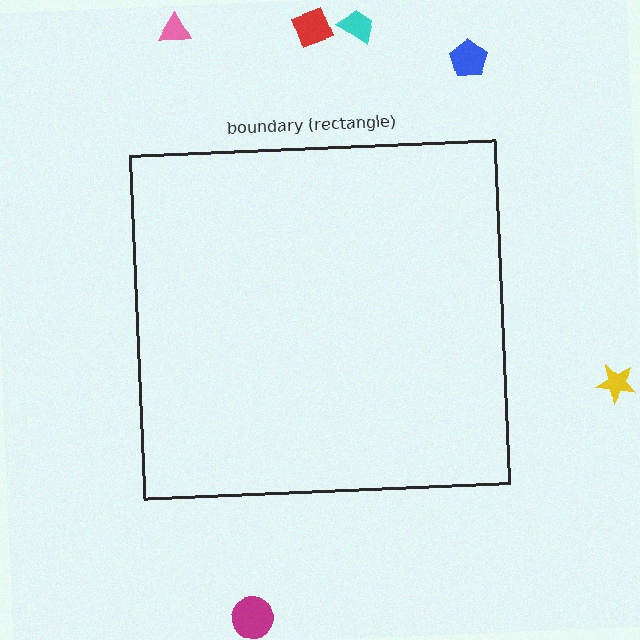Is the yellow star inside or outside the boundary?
Outside.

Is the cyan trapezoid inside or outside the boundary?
Outside.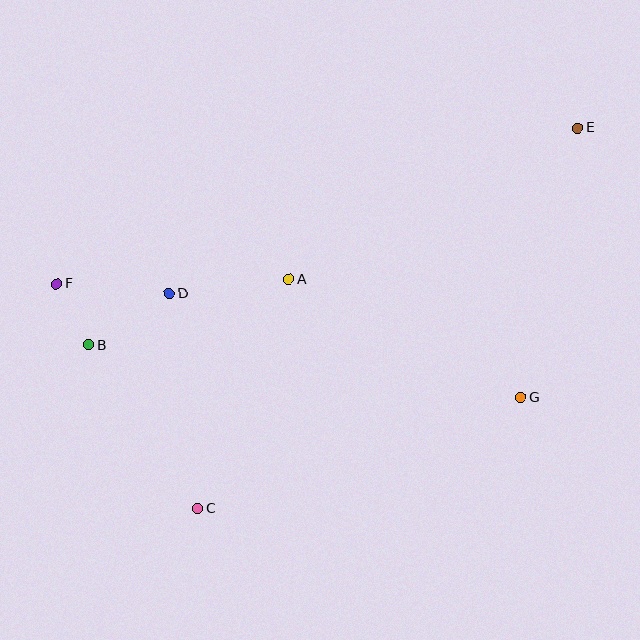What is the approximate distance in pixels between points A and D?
The distance between A and D is approximately 121 pixels.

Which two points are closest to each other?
Points B and F are closest to each other.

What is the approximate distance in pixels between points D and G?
The distance between D and G is approximately 367 pixels.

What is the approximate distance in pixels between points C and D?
The distance between C and D is approximately 217 pixels.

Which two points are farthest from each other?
Points E and F are farthest from each other.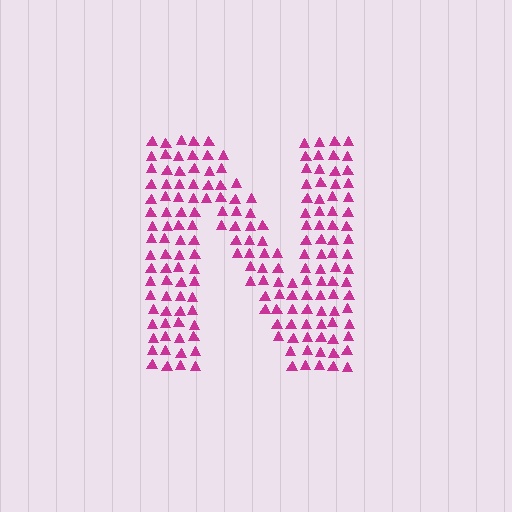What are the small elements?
The small elements are triangles.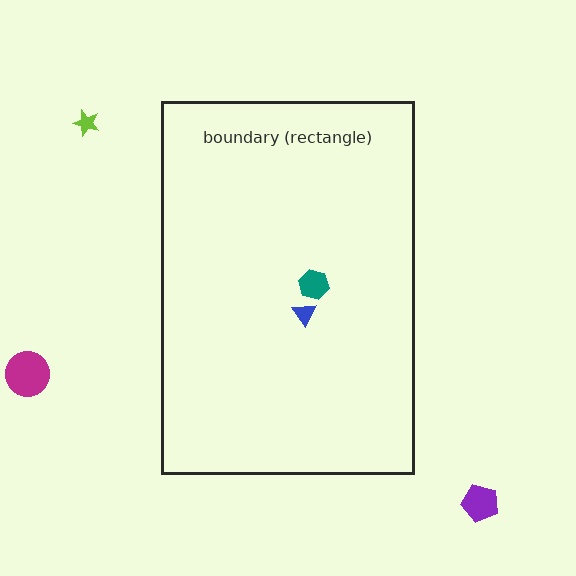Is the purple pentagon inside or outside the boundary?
Outside.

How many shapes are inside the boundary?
2 inside, 3 outside.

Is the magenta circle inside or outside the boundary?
Outside.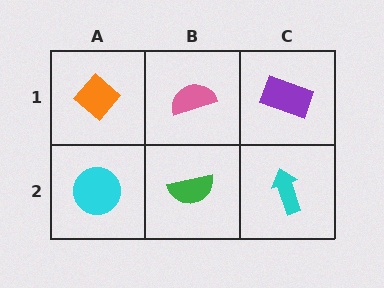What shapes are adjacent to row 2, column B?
A pink semicircle (row 1, column B), a cyan circle (row 2, column A), a cyan arrow (row 2, column C).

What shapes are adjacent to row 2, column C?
A purple rectangle (row 1, column C), a green semicircle (row 2, column B).